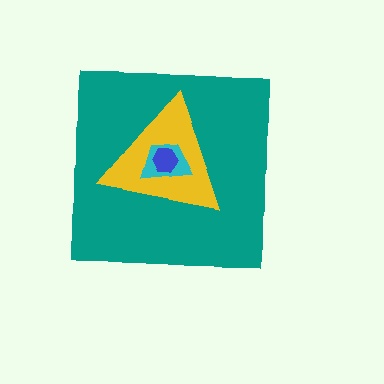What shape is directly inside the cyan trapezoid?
The blue hexagon.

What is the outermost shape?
The teal square.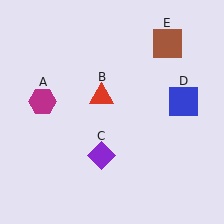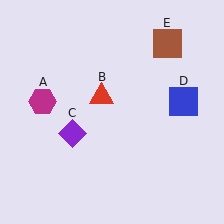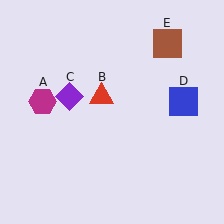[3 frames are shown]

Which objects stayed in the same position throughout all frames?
Magenta hexagon (object A) and red triangle (object B) and blue square (object D) and brown square (object E) remained stationary.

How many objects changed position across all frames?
1 object changed position: purple diamond (object C).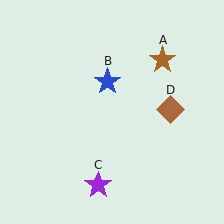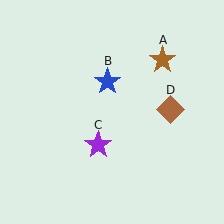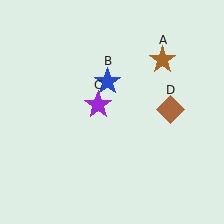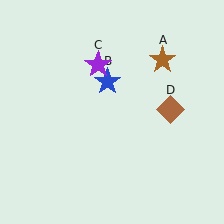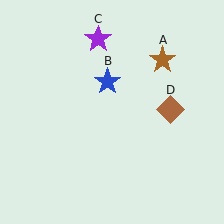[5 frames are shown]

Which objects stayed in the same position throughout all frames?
Brown star (object A) and blue star (object B) and brown diamond (object D) remained stationary.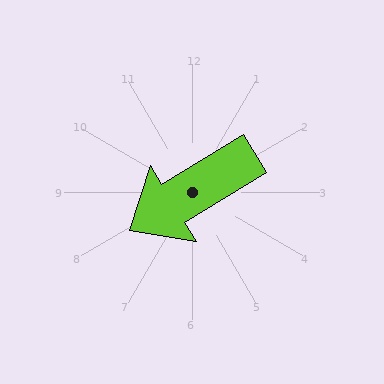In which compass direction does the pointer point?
Southwest.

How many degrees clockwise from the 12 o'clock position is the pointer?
Approximately 238 degrees.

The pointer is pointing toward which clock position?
Roughly 8 o'clock.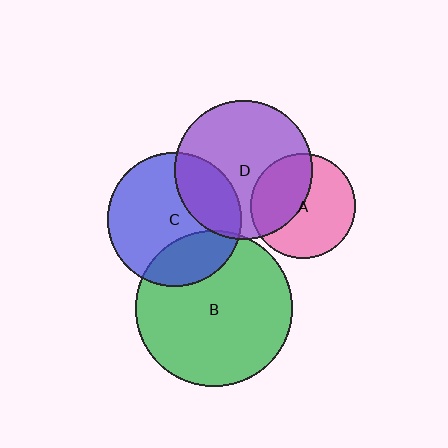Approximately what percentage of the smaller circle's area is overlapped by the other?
Approximately 40%.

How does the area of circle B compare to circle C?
Approximately 1.4 times.